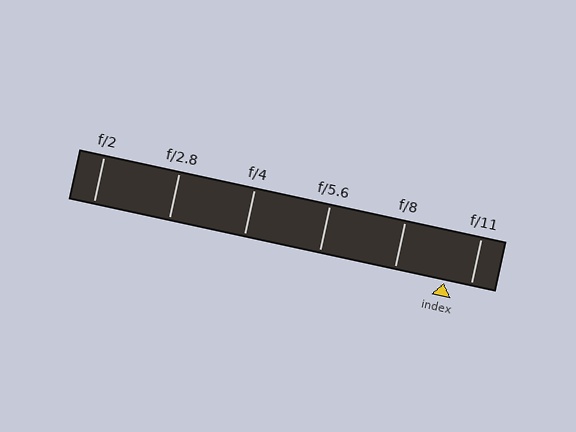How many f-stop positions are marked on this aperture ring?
There are 6 f-stop positions marked.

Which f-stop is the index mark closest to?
The index mark is closest to f/11.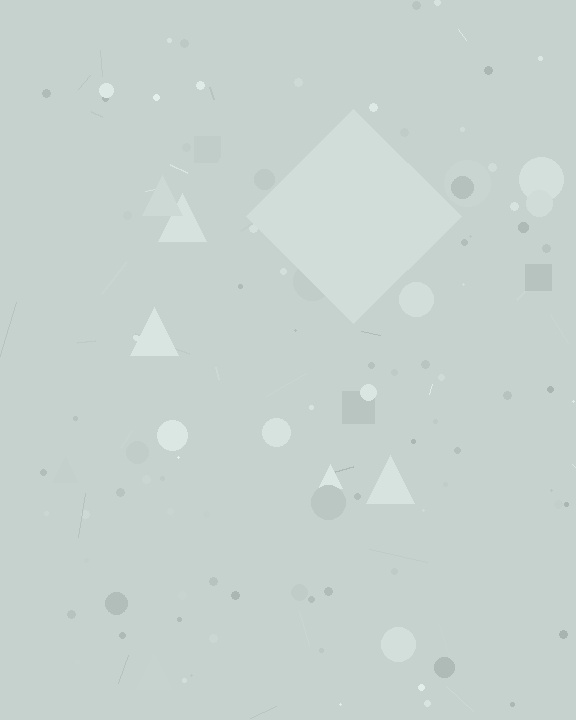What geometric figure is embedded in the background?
A diamond is embedded in the background.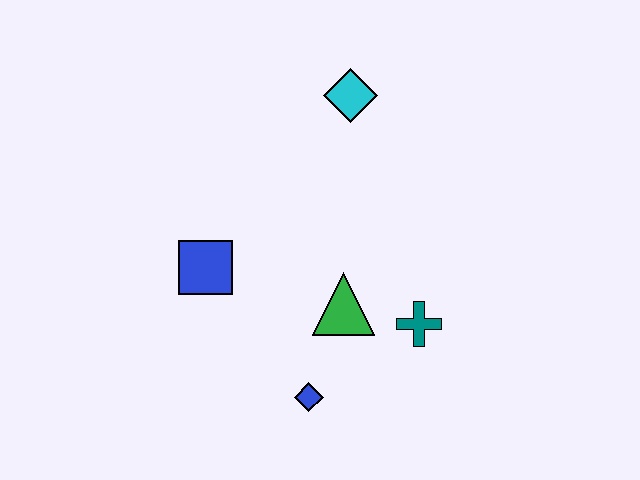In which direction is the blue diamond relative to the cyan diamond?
The blue diamond is below the cyan diamond.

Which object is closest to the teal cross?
The green triangle is closest to the teal cross.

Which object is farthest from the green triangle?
The cyan diamond is farthest from the green triangle.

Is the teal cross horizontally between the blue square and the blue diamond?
No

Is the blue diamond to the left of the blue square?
No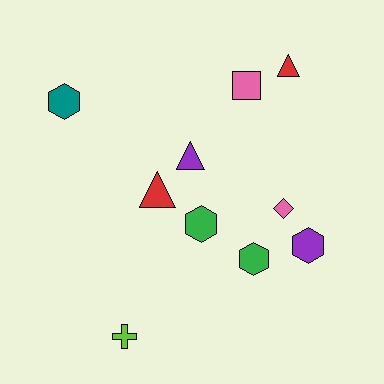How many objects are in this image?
There are 10 objects.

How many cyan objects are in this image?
There are no cyan objects.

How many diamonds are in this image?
There is 1 diamond.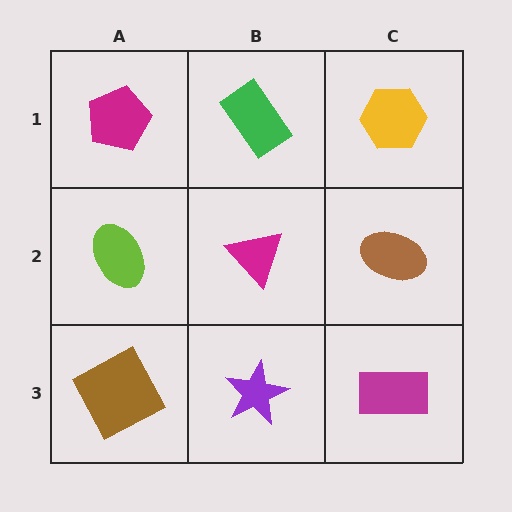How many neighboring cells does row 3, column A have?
2.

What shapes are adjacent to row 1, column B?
A magenta triangle (row 2, column B), a magenta pentagon (row 1, column A), a yellow hexagon (row 1, column C).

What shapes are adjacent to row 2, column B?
A green rectangle (row 1, column B), a purple star (row 3, column B), a lime ellipse (row 2, column A), a brown ellipse (row 2, column C).